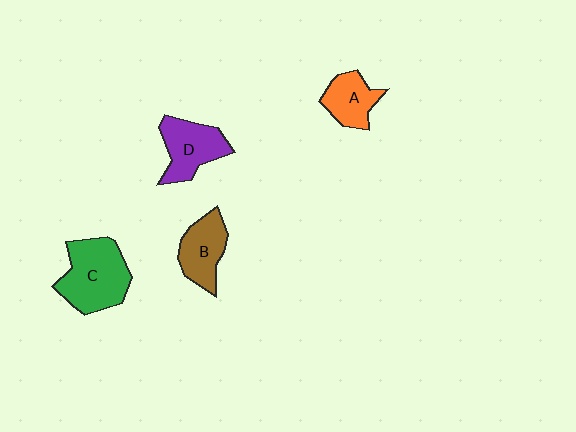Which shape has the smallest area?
Shape A (orange).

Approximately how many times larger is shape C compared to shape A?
Approximately 1.8 times.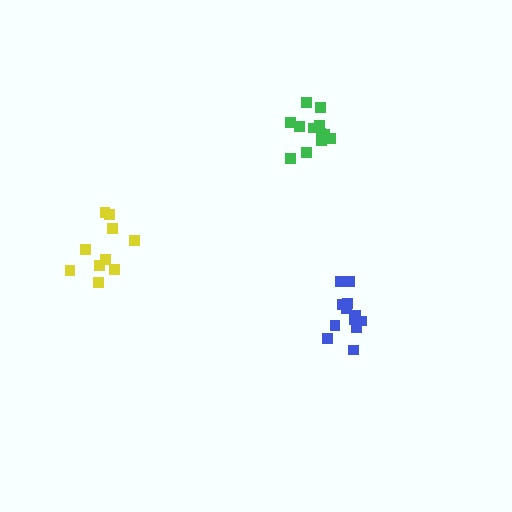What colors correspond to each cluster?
The clusters are colored: yellow, blue, green.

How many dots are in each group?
Group 1: 10 dots, Group 2: 12 dots, Group 3: 12 dots (34 total).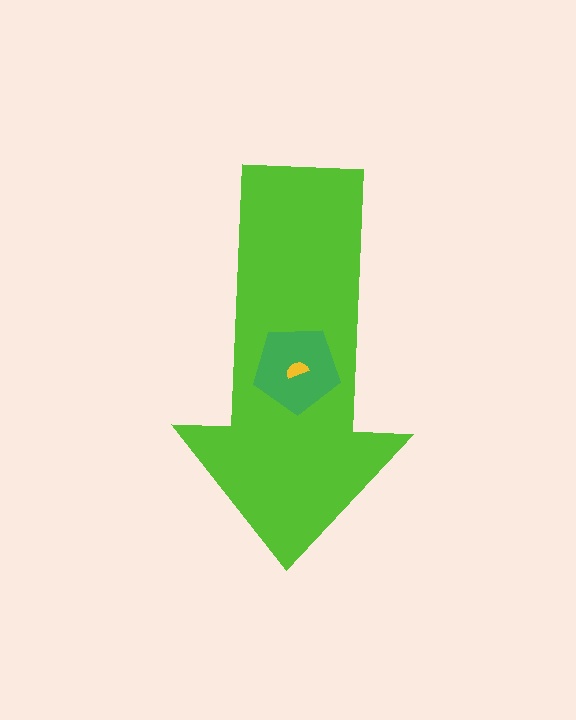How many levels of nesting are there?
3.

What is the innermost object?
The yellow semicircle.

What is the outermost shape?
The lime arrow.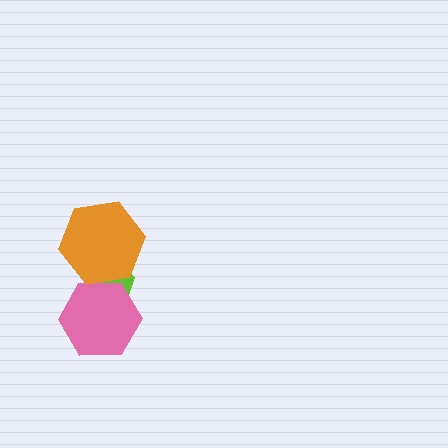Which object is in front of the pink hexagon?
The orange hexagon is in front of the pink hexagon.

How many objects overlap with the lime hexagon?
2 objects overlap with the lime hexagon.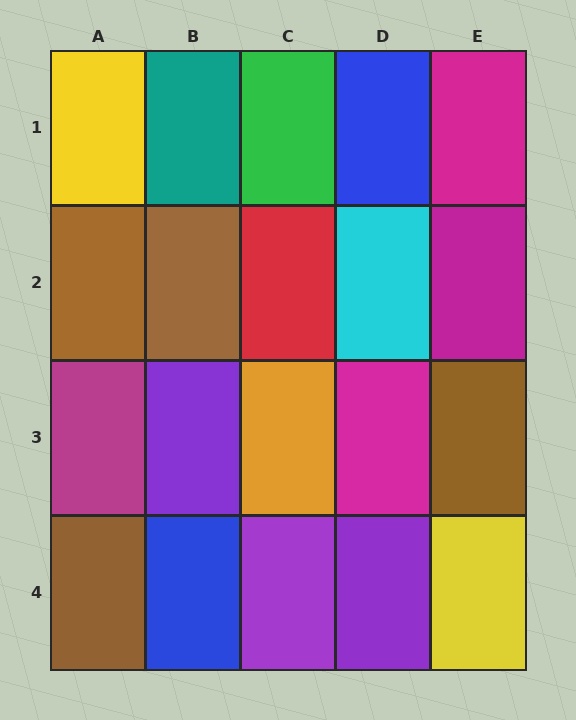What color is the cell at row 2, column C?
Red.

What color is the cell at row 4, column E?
Yellow.